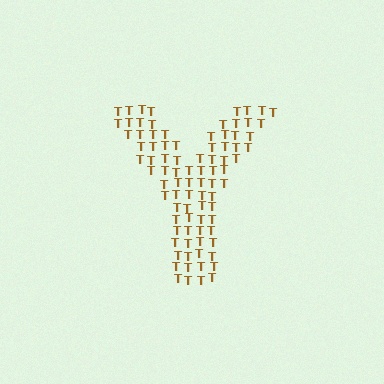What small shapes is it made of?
It is made of small letter T's.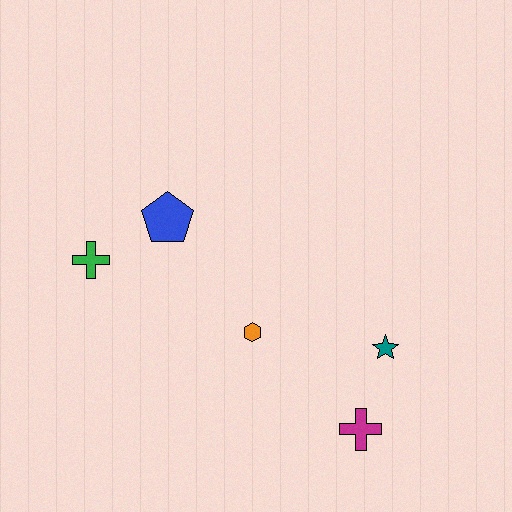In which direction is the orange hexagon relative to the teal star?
The orange hexagon is to the left of the teal star.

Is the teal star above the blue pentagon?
No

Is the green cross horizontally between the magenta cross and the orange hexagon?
No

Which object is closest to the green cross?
The blue pentagon is closest to the green cross.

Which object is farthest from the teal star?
The green cross is farthest from the teal star.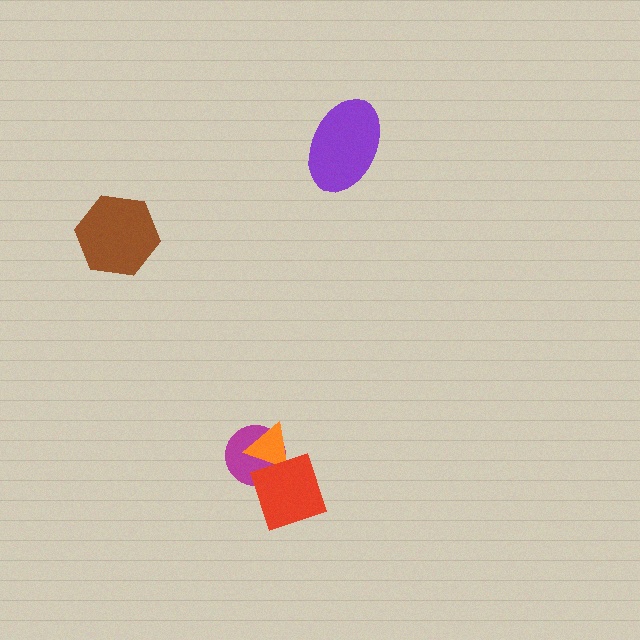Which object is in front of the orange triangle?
The red diamond is in front of the orange triangle.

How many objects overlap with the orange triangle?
2 objects overlap with the orange triangle.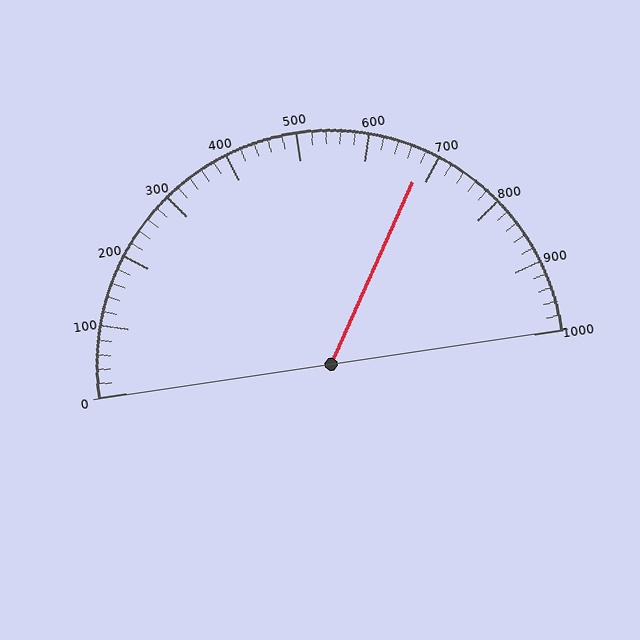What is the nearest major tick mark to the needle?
The nearest major tick mark is 700.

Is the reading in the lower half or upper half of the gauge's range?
The reading is in the upper half of the range (0 to 1000).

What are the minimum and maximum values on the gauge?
The gauge ranges from 0 to 1000.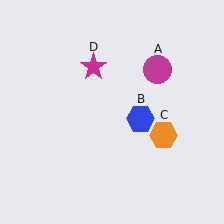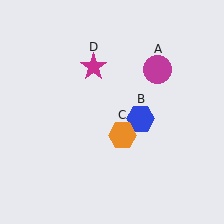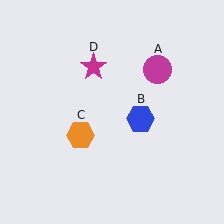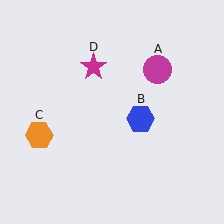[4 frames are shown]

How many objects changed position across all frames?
1 object changed position: orange hexagon (object C).